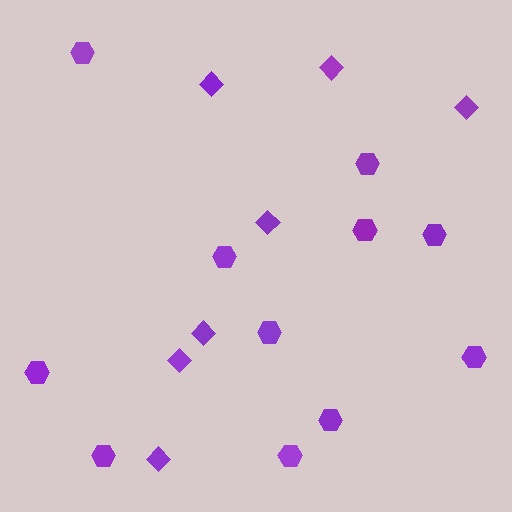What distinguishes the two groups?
There are 2 groups: one group of hexagons (11) and one group of diamonds (7).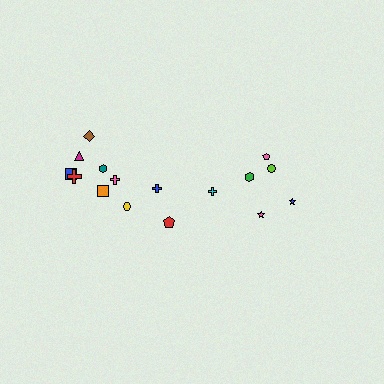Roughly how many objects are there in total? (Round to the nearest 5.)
Roughly 15 objects in total.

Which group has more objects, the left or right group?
The left group.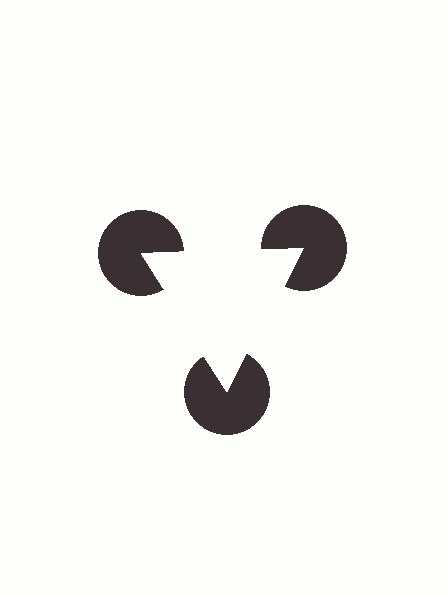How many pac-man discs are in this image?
There are 3 — one at each vertex of the illusory triangle.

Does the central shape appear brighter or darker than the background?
It typically appears slightly brighter than the background, even though no actual brightness change is drawn.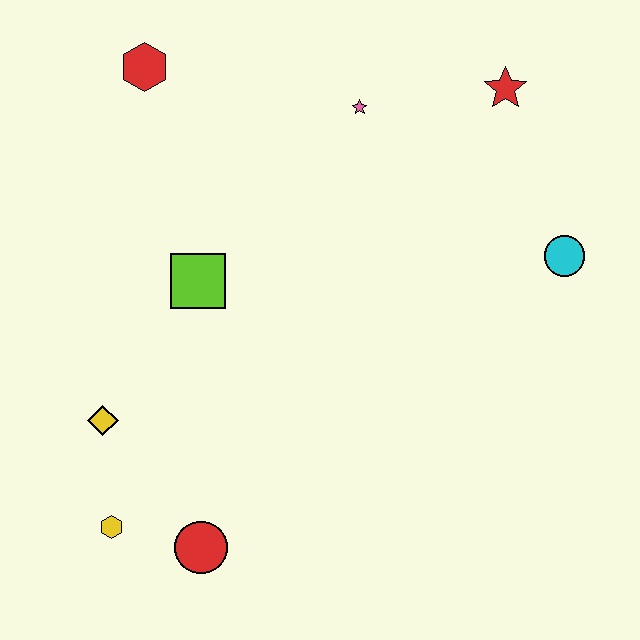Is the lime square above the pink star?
No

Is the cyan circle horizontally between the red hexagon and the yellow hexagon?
No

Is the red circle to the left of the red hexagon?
No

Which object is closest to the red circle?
The yellow hexagon is closest to the red circle.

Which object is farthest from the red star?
The yellow hexagon is farthest from the red star.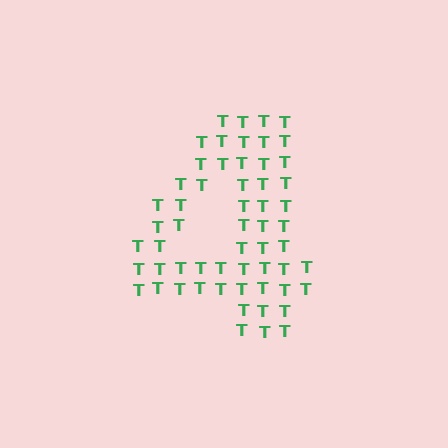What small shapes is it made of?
It is made of small letter T's.